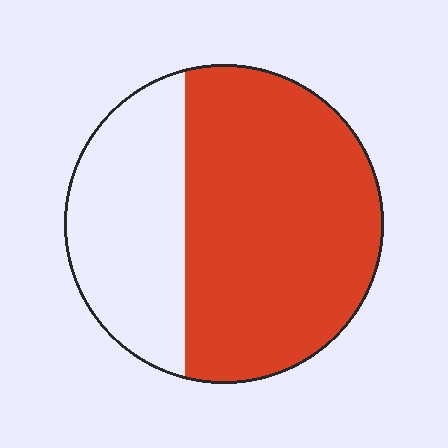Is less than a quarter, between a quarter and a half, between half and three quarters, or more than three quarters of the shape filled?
Between half and three quarters.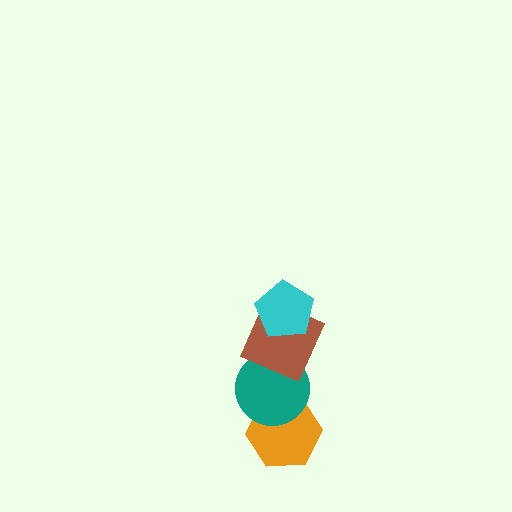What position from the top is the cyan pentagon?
The cyan pentagon is 1st from the top.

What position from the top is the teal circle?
The teal circle is 3rd from the top.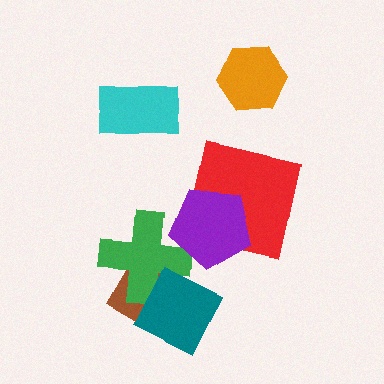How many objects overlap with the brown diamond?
2 objects overlap with the brown diamond.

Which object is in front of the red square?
The purple pentagon is in front of the red square.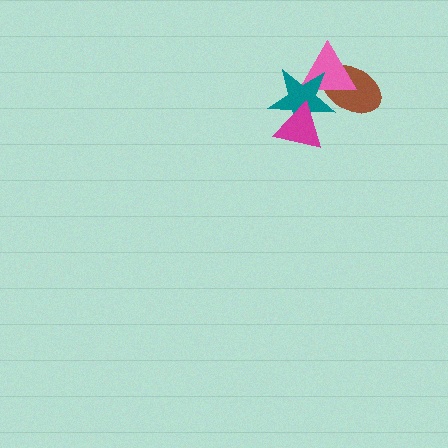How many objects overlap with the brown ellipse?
2 objects overlap with the brown ellipse.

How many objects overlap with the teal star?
3 objects overlap with the teal star.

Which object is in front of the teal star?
The magenta triangle is in front of the teal star.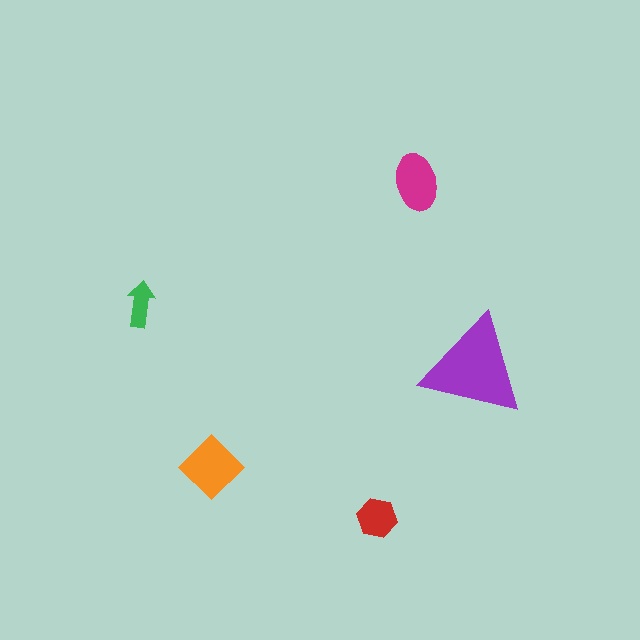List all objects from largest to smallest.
The purple triangle, the orange diamond, the magenta ellipse, the red hexagon, the green arrow.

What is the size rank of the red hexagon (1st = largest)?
4th.